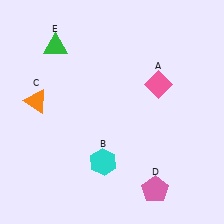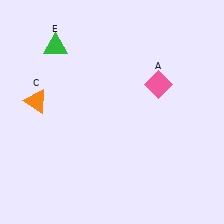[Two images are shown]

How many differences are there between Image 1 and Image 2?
There are 2 differences between the two images.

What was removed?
The cyan hexagon (B), the pink pentagon (D) were removed in Image 2.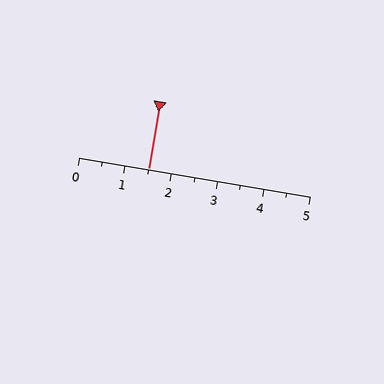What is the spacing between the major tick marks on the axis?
The major ticks are spaced 1 apart.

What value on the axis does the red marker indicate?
The marker indicates approximately 1.5.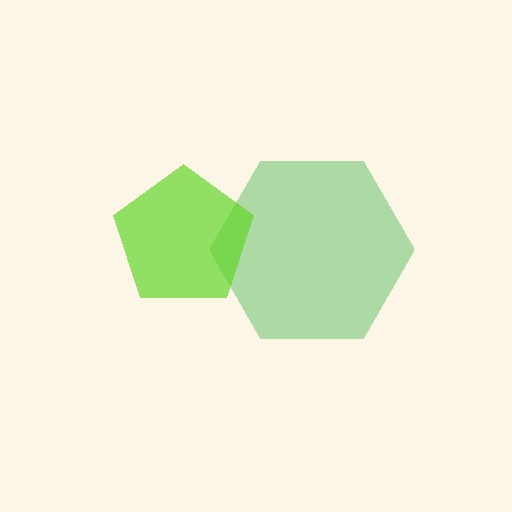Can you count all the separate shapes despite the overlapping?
Yes, there are 2 separate shapes.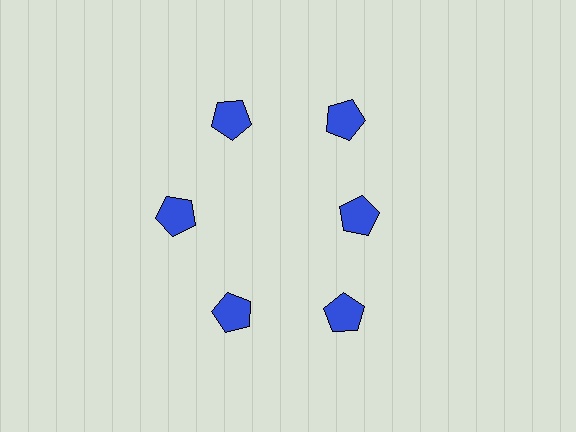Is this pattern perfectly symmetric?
No. The 6 blue pentagons are arranged in a ring, but one element near the 3 o'clock position is pulled inward toward the center, breaking the 6-fold rotational symmetry.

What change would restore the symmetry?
The symmetry would be restored by moving it outward, back onto the ring so that all 6 pentagons sit at equal angles and equal distance from the center.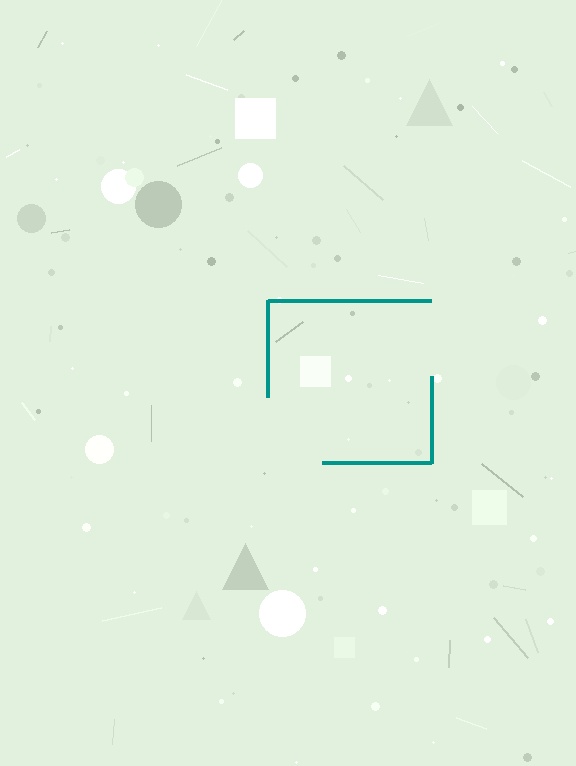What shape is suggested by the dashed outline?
The dashed outline suggests a square.